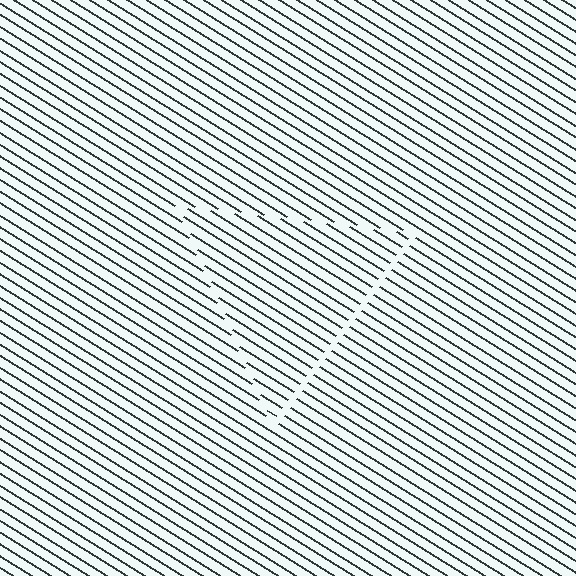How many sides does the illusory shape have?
3 sides — the line-ends trace a triangle.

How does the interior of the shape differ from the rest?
The interior of the shape contains the same grating, shifted by half a period — the contour is defined by the phase discontinuity where line-ends from the inner and outer gratings abut.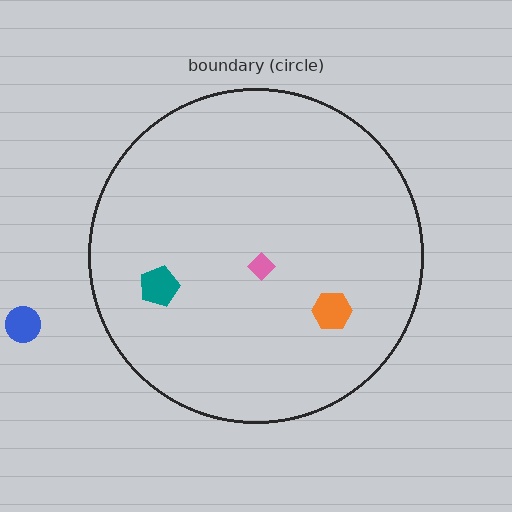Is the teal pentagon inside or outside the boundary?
Inside.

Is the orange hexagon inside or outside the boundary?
Inside.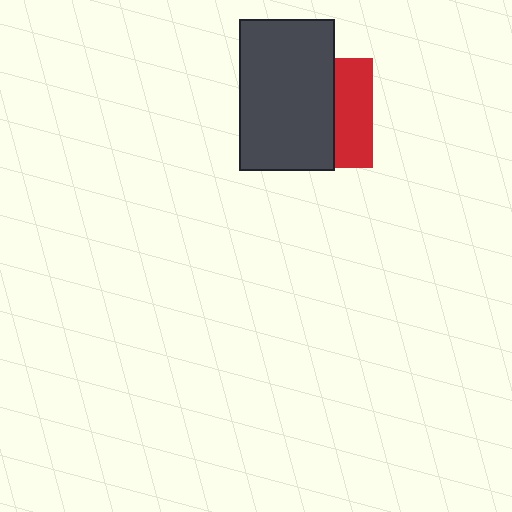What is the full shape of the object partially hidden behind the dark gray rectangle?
The partially hidden object is a red square.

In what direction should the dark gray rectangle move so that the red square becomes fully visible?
The dark gray rectangle should move left. That is the shortest direction to clear the overlap and leave the red square fully visible.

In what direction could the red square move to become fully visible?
The red square could move right. That would shift it out from behind the dark gray rectangle entirely.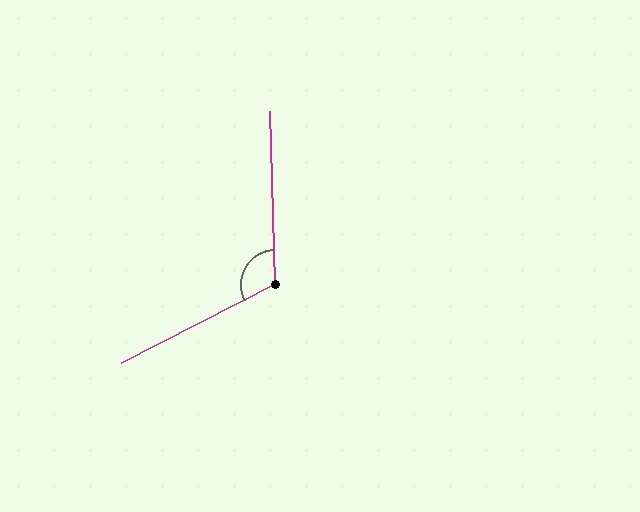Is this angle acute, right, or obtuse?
It is obtuse.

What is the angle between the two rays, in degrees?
Approximately 115 degrees.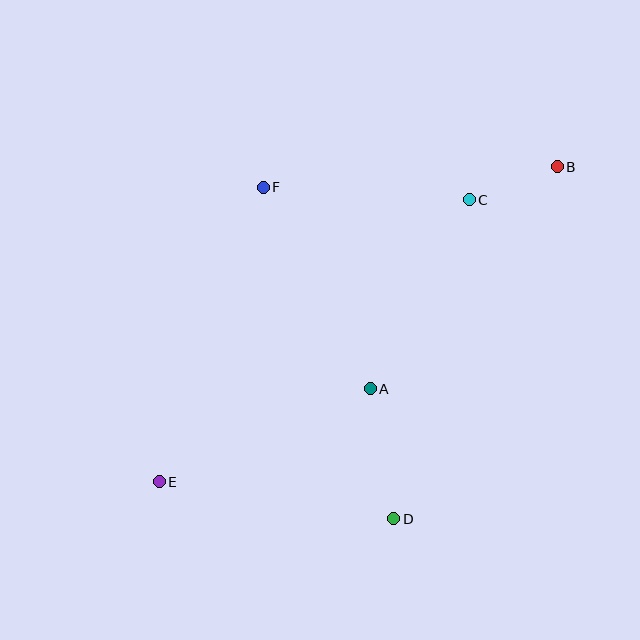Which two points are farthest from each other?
Points B and E are farthest from each other.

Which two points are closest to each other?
Points B and C are closest to each other.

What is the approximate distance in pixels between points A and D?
The distance between A and D is approximately 132 pixels.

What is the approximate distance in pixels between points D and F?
The distance between D and F is approximately 356 pixels.